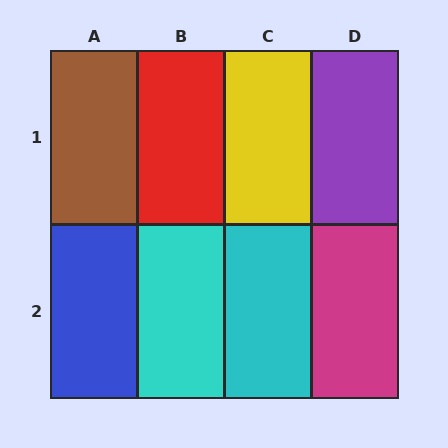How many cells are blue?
1 cell is blue.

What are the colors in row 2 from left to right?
Blue, cyan, cyan, magenta.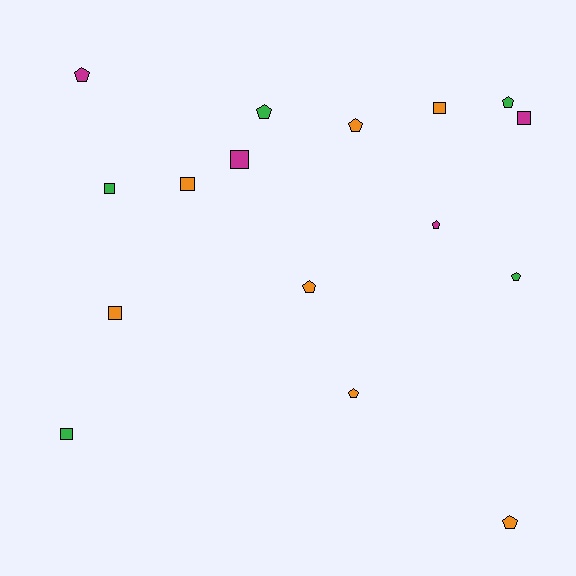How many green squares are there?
There are 2 green squares.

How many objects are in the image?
There are 16 objects.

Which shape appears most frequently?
Pentagon, with 9 objects.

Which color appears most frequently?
Orange, with 7 objects.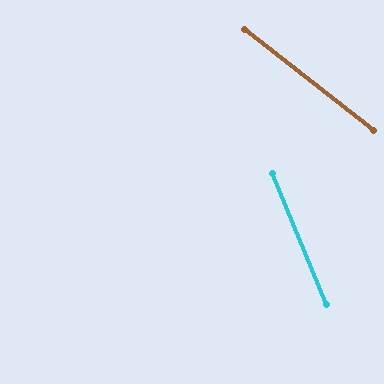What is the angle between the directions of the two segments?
Approximately 29 degrees.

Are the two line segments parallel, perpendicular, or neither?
Neither parallel nor perpendicular — they differ by about 29°.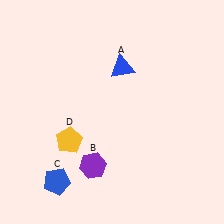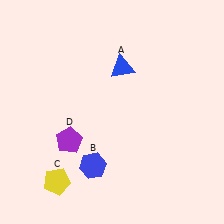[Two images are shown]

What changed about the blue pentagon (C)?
In Image 1, C is blue. In Image 2, it changed to yellow.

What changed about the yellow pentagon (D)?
In Image 1, D is yellow. In Image 2, it changed to purple.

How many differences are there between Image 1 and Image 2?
There are 3 differences between the two images.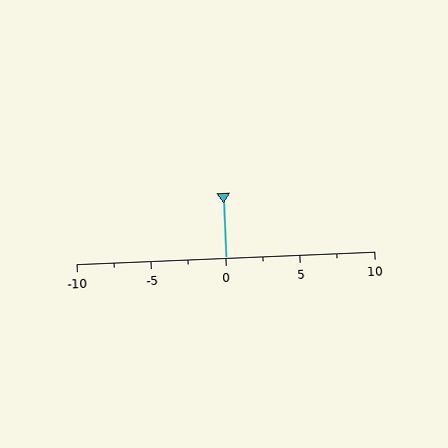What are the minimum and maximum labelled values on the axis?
The axis runs from -10 to 10.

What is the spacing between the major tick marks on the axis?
The major ticks are spaced 5 apart.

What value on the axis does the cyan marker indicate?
The marker indicates approximately 0.